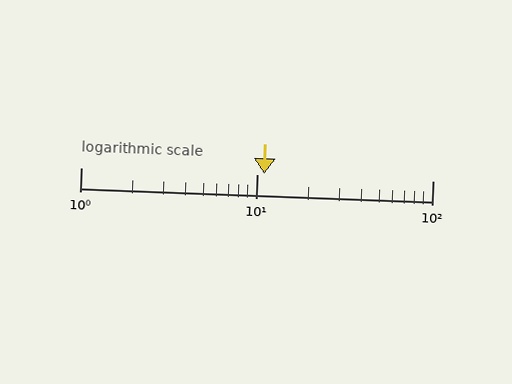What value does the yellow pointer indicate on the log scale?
The pointer indicates approximately 11.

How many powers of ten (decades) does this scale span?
The scale spans 2 decades, from 1 to 100.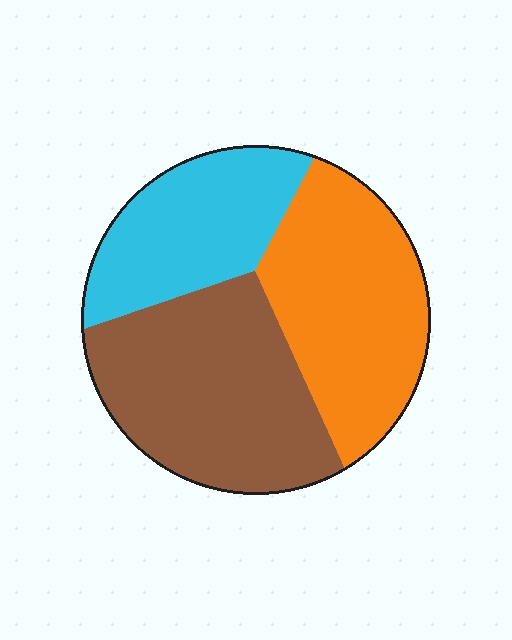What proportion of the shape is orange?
Orange takes up between a quarter and a half of the shape.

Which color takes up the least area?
Cyan, at roughly 25%.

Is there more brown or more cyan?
Brown.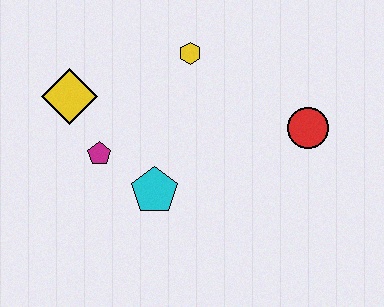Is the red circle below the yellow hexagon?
Yes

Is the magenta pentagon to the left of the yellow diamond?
No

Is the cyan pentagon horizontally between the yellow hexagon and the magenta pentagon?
Yes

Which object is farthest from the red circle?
The yellow diamond is farthest from the red circle.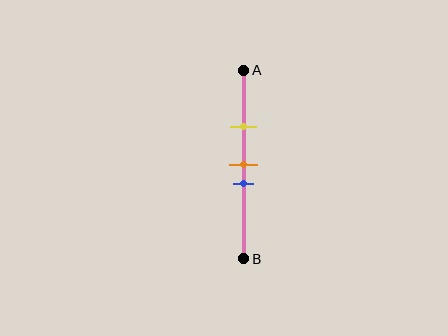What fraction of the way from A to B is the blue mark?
The blue mark is approximately 60% (0.6) of the way from A to B.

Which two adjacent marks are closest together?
The orange and blue marks are the closest adjacent pair.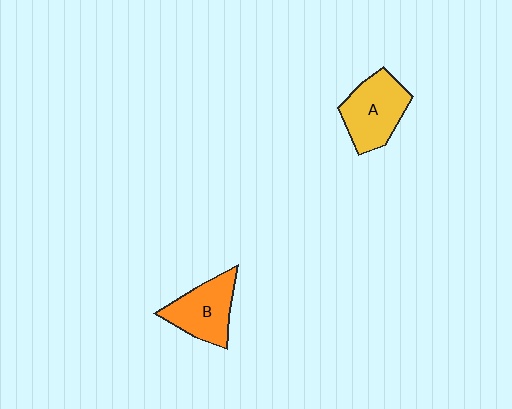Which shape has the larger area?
Shape A (yellow).